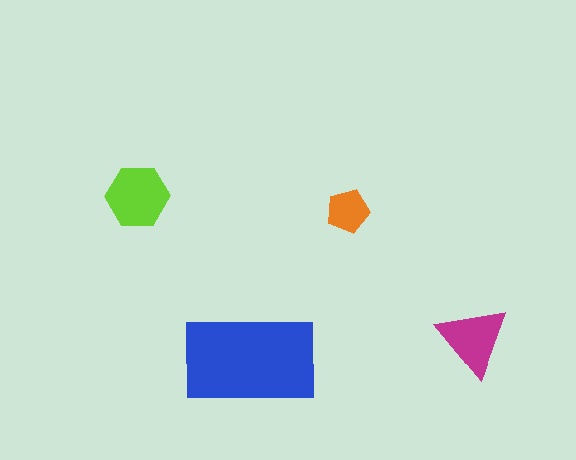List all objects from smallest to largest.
The orange pentagon, the magenta triangle, the lime hexagon, the blue rectangle.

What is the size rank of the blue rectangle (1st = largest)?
1st.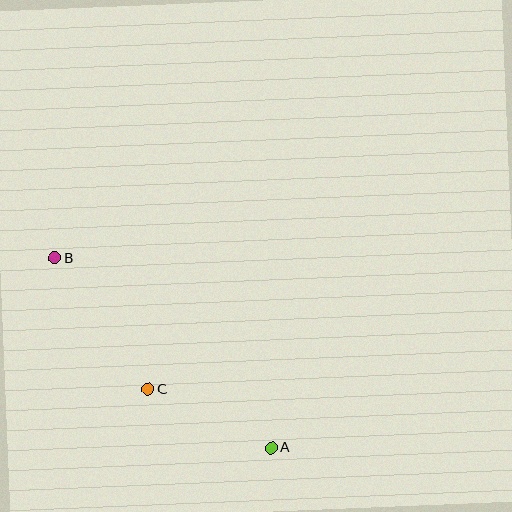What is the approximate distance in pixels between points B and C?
The distance between B and C is approximately 161 pixels.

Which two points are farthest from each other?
Points A and B are farthest from each other.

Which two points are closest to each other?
Points A and C are closest to each other.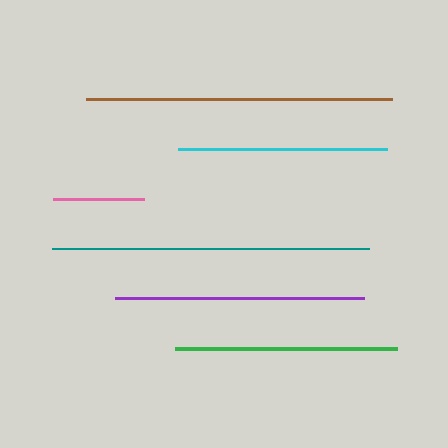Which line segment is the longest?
The teal line is the longest at approximately 317 pixels.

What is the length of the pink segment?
The pink segment is approximately 91 pixels long.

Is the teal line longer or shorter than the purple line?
The teal line is longer than the purple line.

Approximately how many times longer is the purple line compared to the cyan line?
The purple line is approximately 1.2 times the length of the cyan line.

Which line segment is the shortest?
The pink line is the shortest at approximately 91 pixels.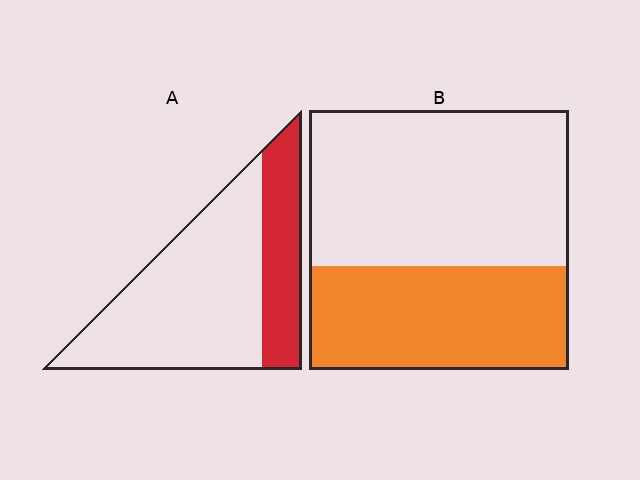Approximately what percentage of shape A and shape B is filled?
A is approximately 30% and B is approximately 40%.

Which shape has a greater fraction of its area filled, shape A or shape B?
Shape B.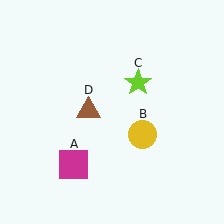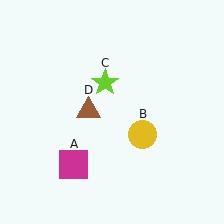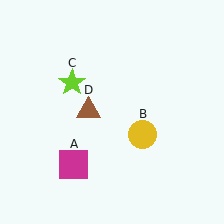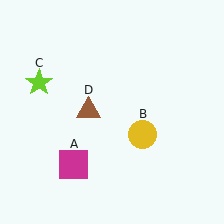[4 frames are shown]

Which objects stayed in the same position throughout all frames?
Magenta square (object A) and yellow circle (object B) and brown triangle (object D) remained stationary.